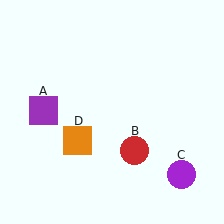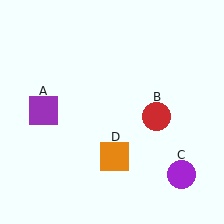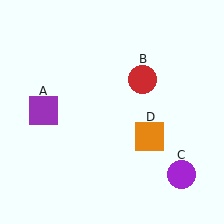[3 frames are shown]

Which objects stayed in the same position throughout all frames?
Purple square (object A) and purple circle (object C) remained stationary.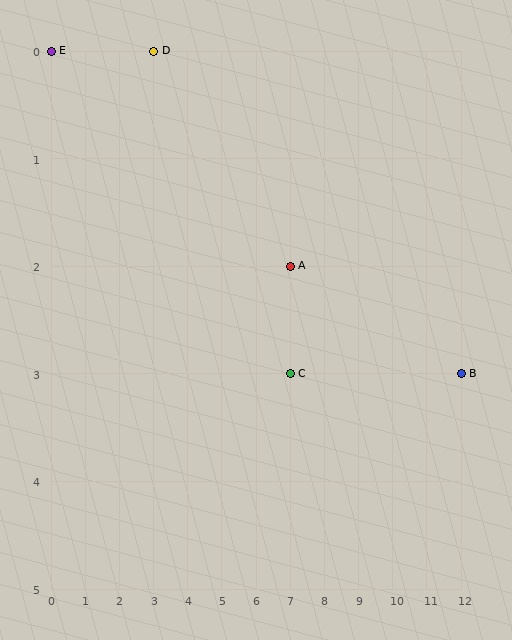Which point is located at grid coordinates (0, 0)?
Point E is at (0, 0).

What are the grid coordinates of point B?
Point B is at grid coordinates (12, 3).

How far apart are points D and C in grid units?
Points D and C are 4 columns and 3 rows apart (about 5.0 grid units diagonally).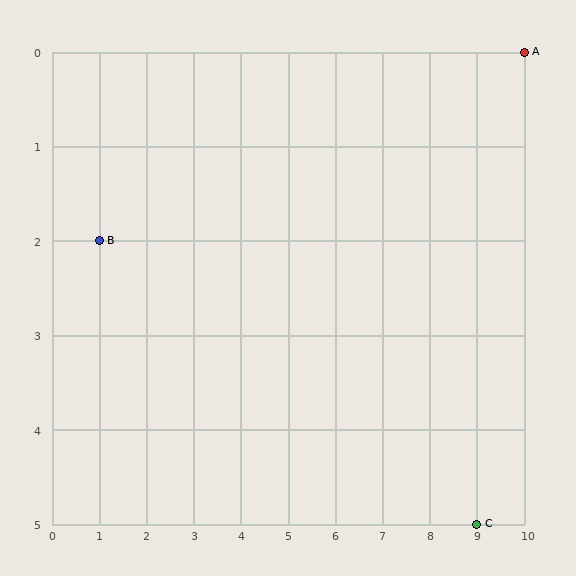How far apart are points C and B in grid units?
Points C and B are 8 columns and 3 rows apart (about 8.5 grid units diagonally).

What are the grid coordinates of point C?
Point C is at grid coordinates (9, 5).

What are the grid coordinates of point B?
Point B is at grid coordinates (1, 2).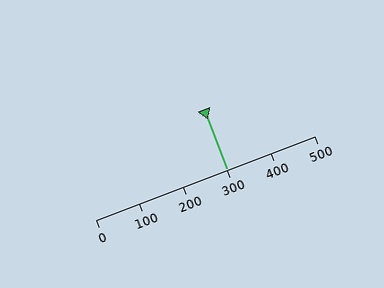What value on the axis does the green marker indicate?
The marker indicates approximately 300.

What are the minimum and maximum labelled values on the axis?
The axis runs from 0 to 500.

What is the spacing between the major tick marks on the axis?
The major ticks are spaced 100 apart.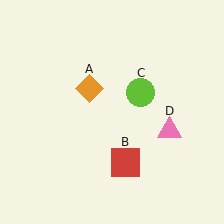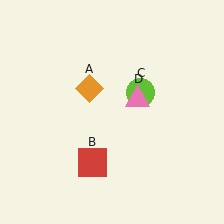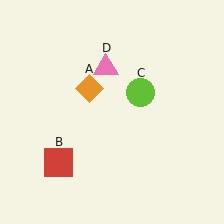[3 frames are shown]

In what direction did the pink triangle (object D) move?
The pink triangle (object D) moved up and to the left.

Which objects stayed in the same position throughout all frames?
Orange diamond (object A) and lime circle (object C) remained stationary.